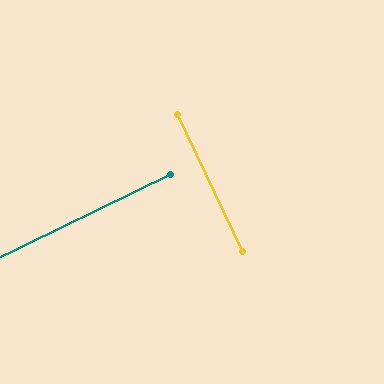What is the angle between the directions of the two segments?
Approximately 90 degrees.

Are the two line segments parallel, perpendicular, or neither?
Perpendicular — they meet at approximately 90°.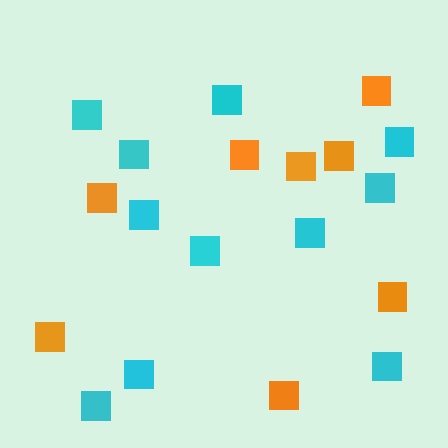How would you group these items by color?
There are 2 groups: one group of cyan squares (11) and one group of orange squares (8).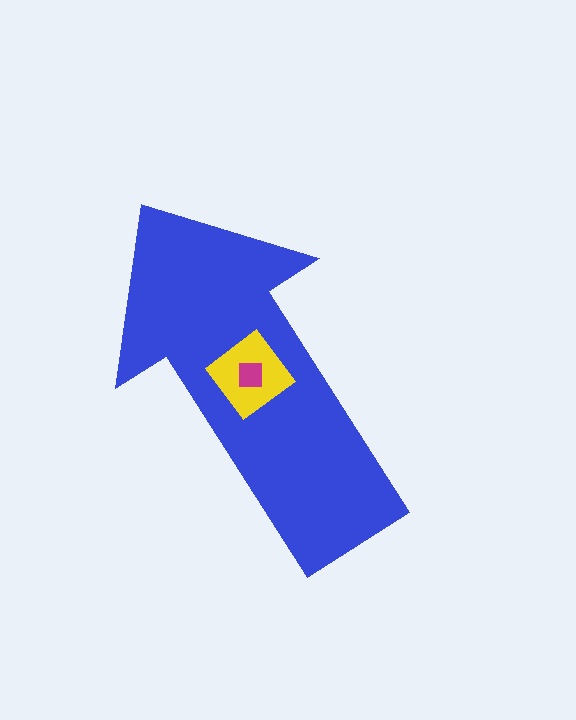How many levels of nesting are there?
3.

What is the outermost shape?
The blue arrow.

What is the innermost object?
The magenta square.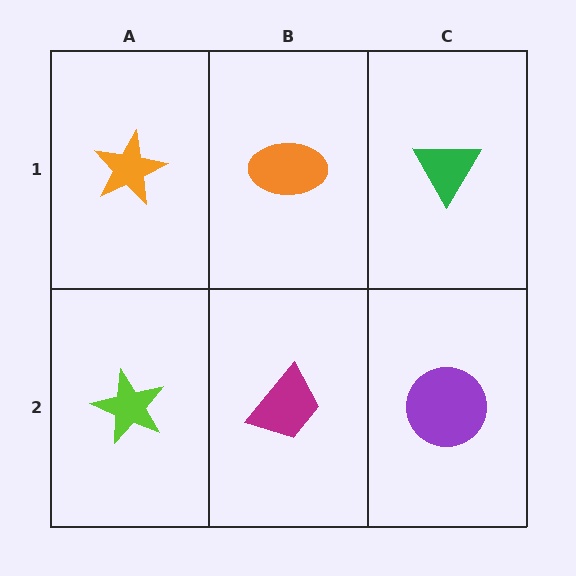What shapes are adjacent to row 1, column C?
A purple circle (row 2, column C), an orange ellipse (row 1, column B).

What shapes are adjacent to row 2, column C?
A green triangle (row 1, column C), a magenta trapezoid (row 2, column B).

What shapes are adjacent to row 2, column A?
An orange star (row 1, column A), a magenta trapezoid (row 2, column B).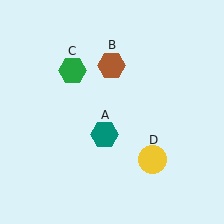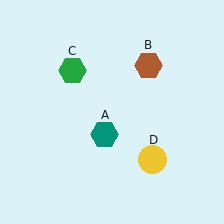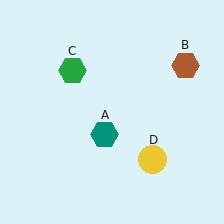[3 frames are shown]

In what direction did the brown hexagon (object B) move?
The brown hexagon (object B) moved right.